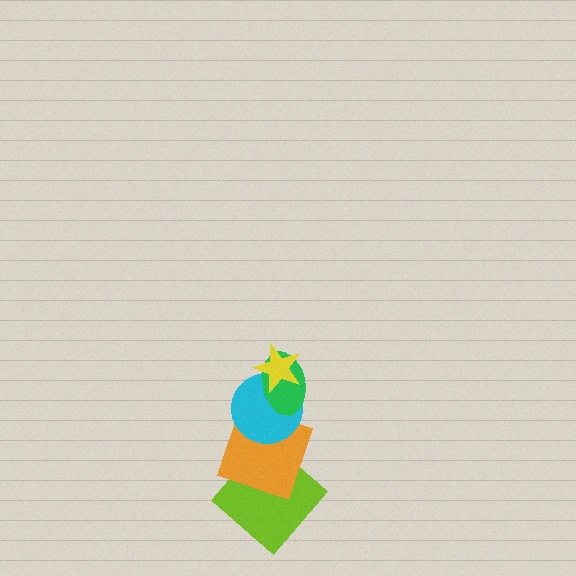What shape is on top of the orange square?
The cyan circle is on top of the orange square.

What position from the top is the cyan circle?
The cyan circle is 3rd from the top.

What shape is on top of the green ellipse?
The yellow star is on top of the green ellipse.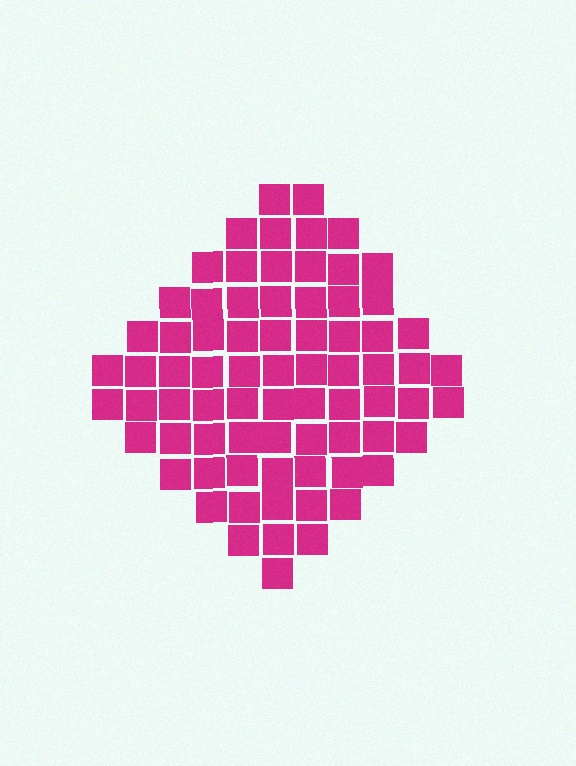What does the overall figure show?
The overall figure shows a diamond.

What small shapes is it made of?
It is made of small squares.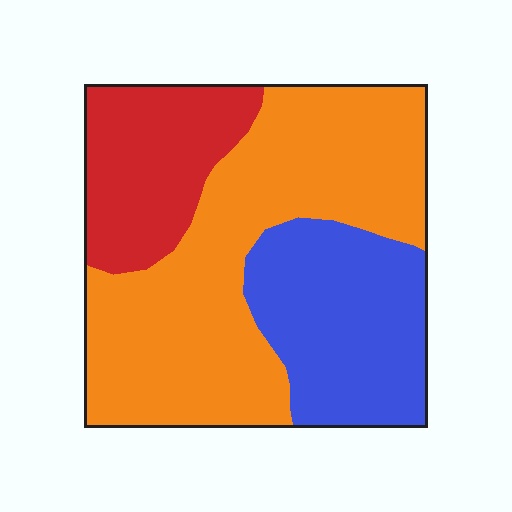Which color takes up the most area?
Orange, at roughly 50%.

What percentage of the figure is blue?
Blue covers 27% of the figure.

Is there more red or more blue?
Blue.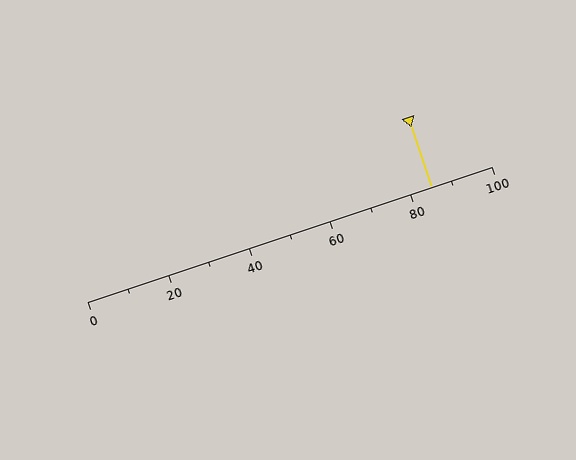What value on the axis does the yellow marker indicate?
The marker indicates approximately 85.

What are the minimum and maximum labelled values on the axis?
The axis runs from 0 to 100.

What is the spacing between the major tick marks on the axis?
The major ticks are spaced 20 apart.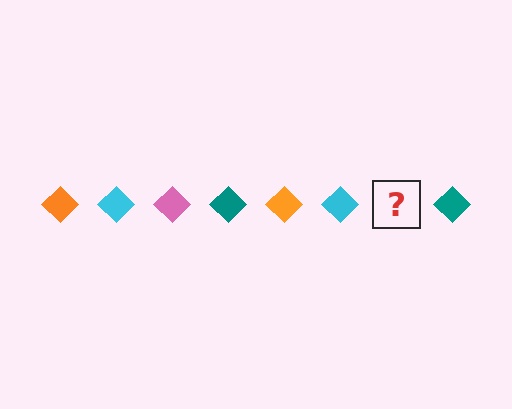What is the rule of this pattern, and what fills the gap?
The rule is that the pattern cycles through orange, cyan, pink, teal diamonds. The gap should be filled with a pink diamond.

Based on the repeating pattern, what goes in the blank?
The blank should be a pink diamond.